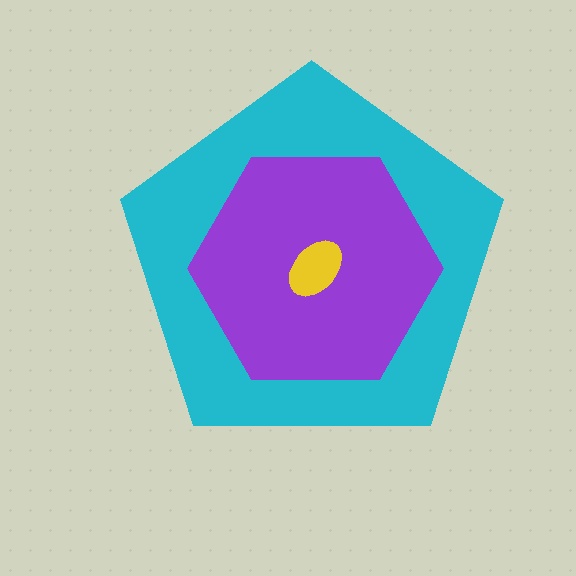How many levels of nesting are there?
3.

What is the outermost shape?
The cyan pentagon.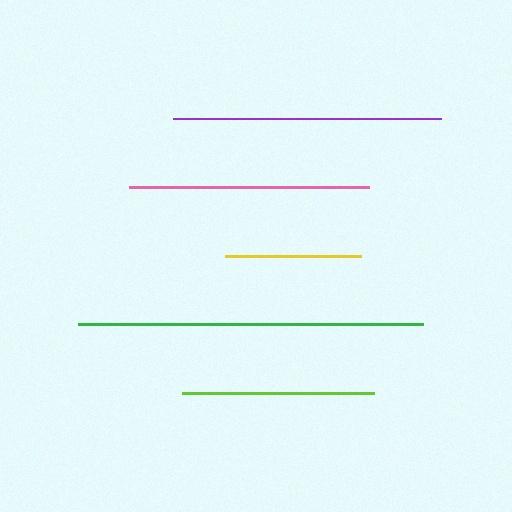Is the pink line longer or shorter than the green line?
The green line is longer than the pink line.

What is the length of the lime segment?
The lime segment is approximately 192 pixels long.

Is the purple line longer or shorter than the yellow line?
The purple line is longer than the yellow line.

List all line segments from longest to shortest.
From longest to shortest: green, purple, pink, lime, yellow.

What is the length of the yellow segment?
The yellow segment is approximately 137 pixels long.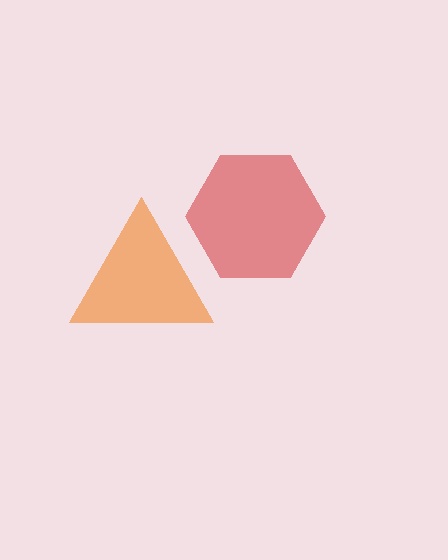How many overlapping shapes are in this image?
There are 2 overlapping shapes in the image.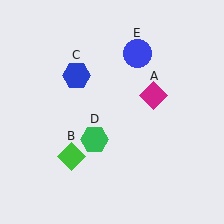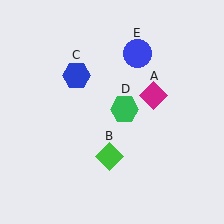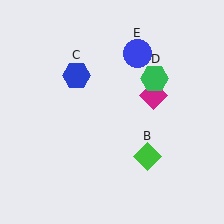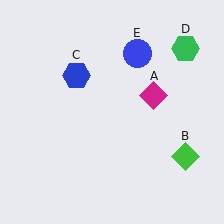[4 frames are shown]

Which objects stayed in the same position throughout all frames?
Magenta diamond (object A) and blue hexagon (object C) and blue circle (object E) remained stationary.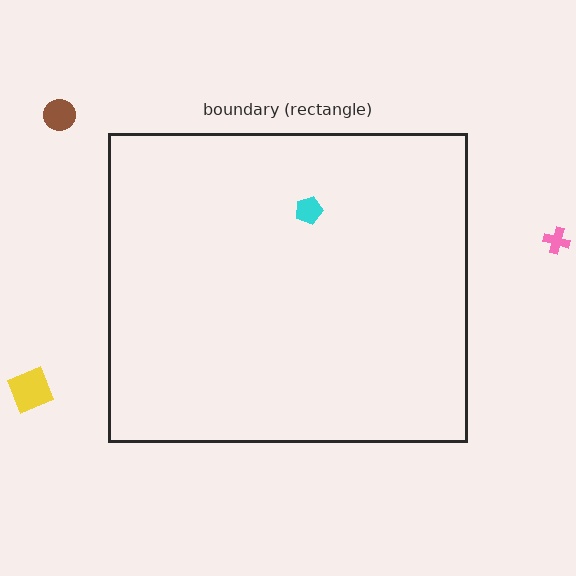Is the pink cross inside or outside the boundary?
Outside.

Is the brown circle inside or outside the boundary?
Outside.